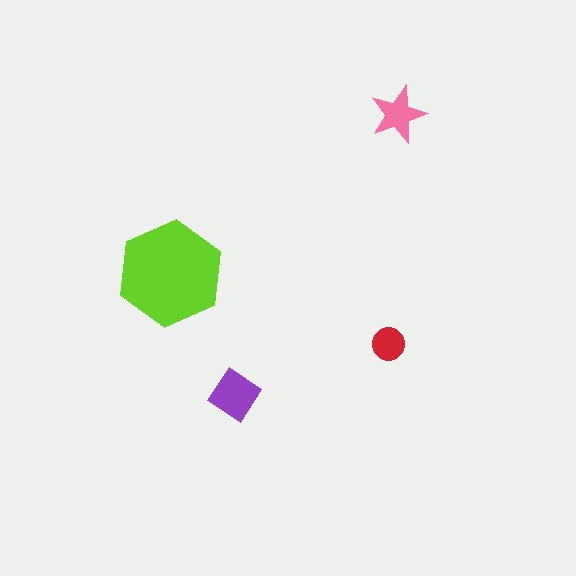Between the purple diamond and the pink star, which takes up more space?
The purple diamond.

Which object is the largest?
The lime hexagon.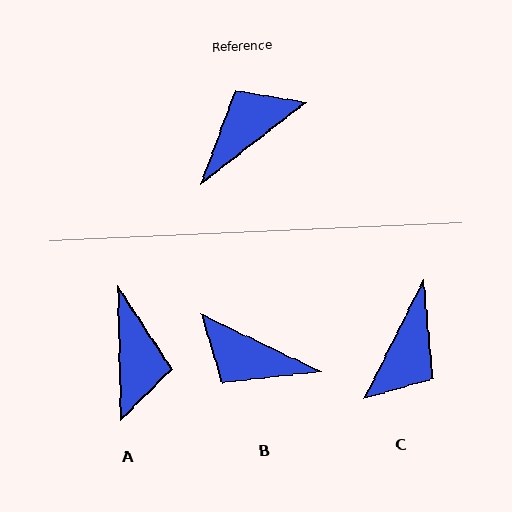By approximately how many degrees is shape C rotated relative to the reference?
Approximately 154 degrees clockwise.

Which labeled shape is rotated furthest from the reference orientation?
C, about 154 degrees away.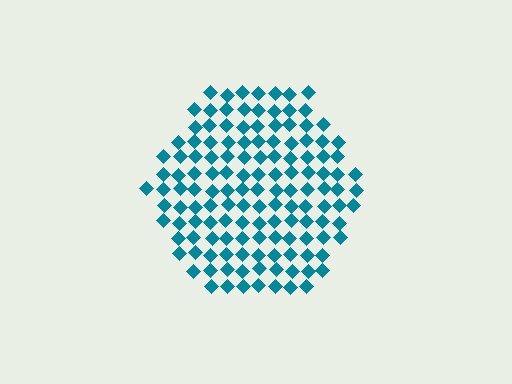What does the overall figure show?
The overall figure shows a hexagon.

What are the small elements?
The small elements are diamonds.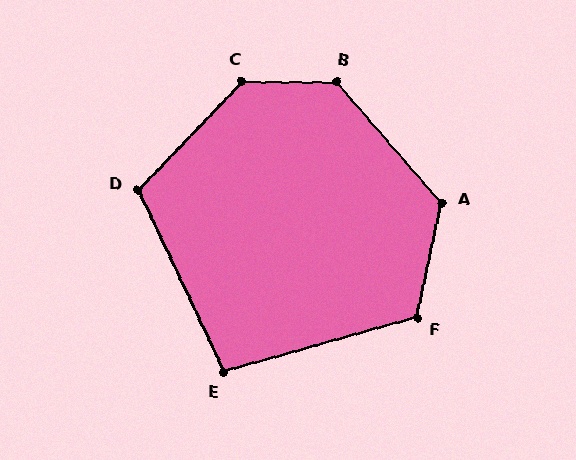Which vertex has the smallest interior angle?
E, at approximately 100 degrees.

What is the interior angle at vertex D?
Approximately 111 degrees (obtuse).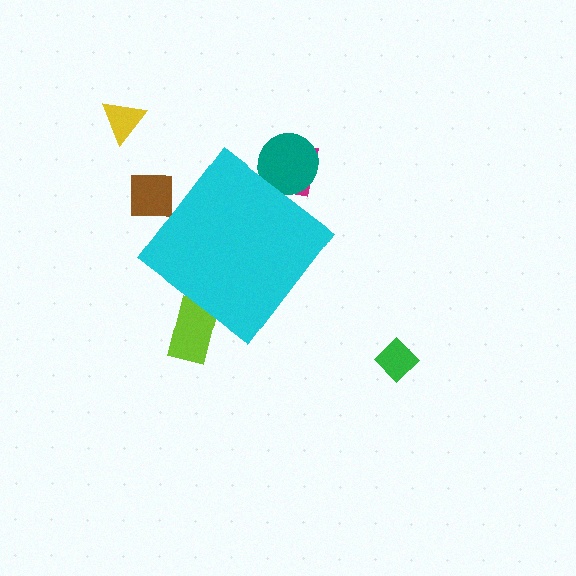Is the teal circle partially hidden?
Yes, the teal circle is partially hidden behind the cyan diamond.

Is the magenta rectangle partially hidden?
Yes, the magenta rectangle is partially hidden behind the cyan diamond.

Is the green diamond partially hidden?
No, the green diamond is fully visible.